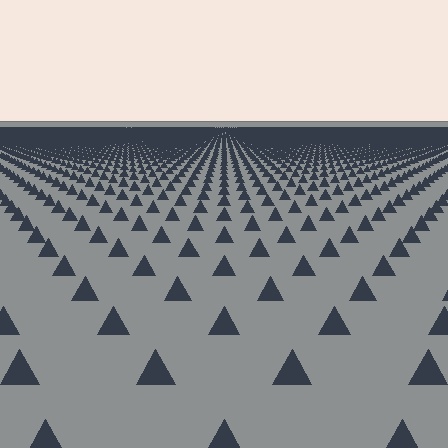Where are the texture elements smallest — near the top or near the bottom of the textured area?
Near the top.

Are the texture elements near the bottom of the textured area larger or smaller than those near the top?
Larger. Near the bottom, elements are closer to the viewer and appear at a bigger on-screen size.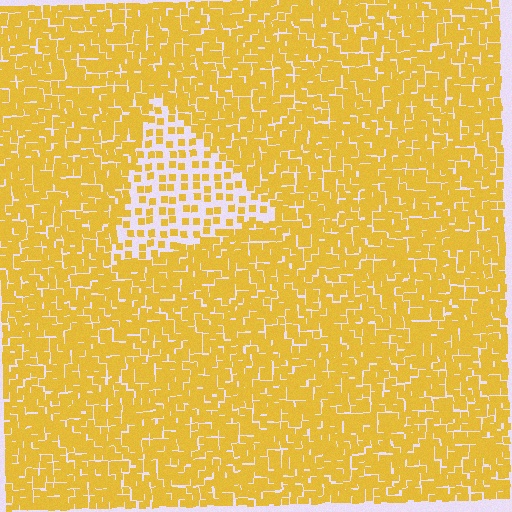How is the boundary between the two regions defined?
The boundary is defined by a change in element density (approximately 2.7x ratio). All elements are the same color, size, and shape.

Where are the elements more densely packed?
The elements are more densely packed outside the triangle boundary.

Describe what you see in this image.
The image contains small yellow elements arranged at two different densities. A triangle-shaped region is visible where the elements are less densely packed than the surrounding area.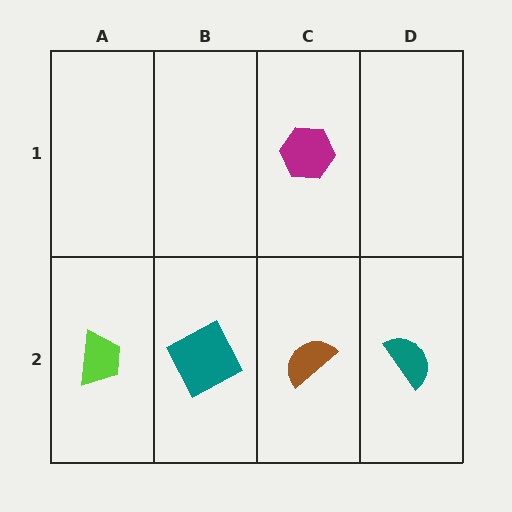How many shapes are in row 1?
1 shape.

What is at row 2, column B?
A teal square.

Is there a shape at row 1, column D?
No, that cell is empty.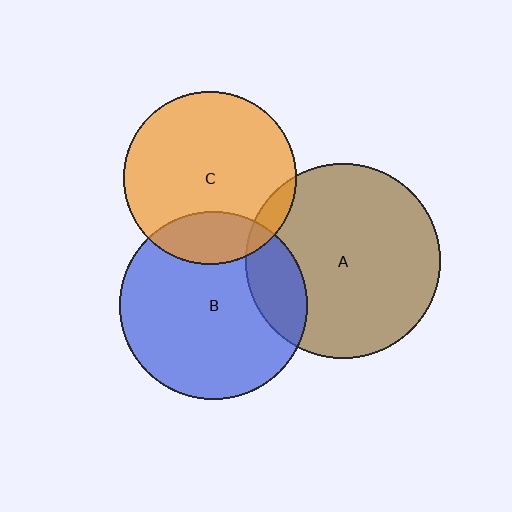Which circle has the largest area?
Circle A (brown).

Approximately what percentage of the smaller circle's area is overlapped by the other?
Approximately 20%.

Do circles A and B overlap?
Yes.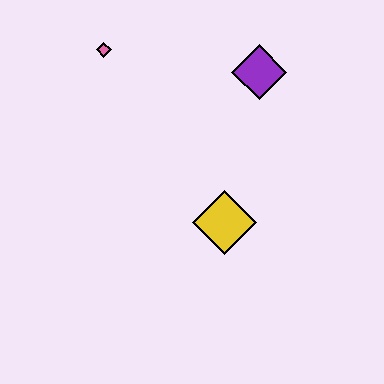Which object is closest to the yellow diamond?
The purple diamond is closest to the yellow diamond.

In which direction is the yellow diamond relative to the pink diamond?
The yellow diamond is below the pink diamond.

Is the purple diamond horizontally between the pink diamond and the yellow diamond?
No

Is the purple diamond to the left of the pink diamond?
No